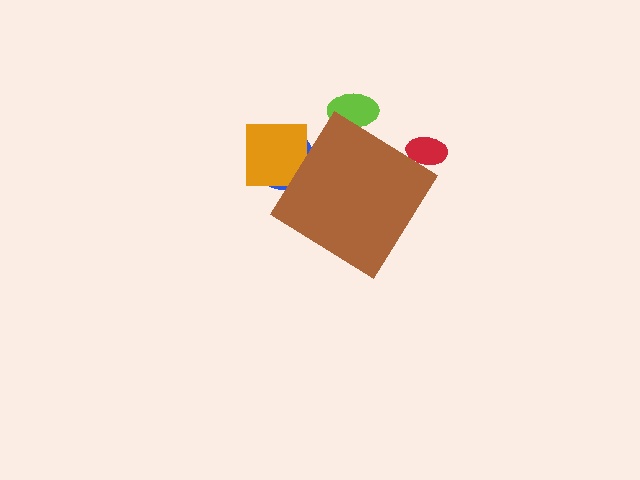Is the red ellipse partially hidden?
Yes, the red ellipse is partially hidden behind the brown diamond.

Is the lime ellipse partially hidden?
Yes, the lime ellipse is partially hidden behind the brown diamond.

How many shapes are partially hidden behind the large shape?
4 shapes are partially hidden.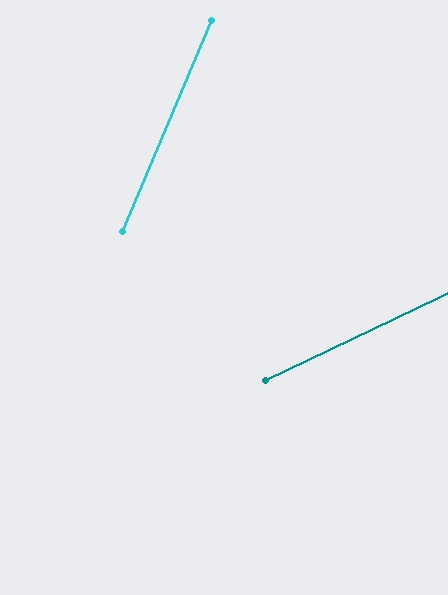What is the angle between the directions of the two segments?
Approximately 41 degrees.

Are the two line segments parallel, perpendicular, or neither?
Neither parallel nor perpendicular — they differ by about 41°.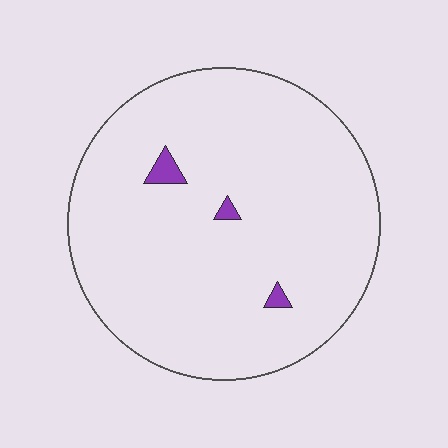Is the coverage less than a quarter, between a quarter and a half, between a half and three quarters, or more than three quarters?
Less than a quarter.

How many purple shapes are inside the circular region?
3.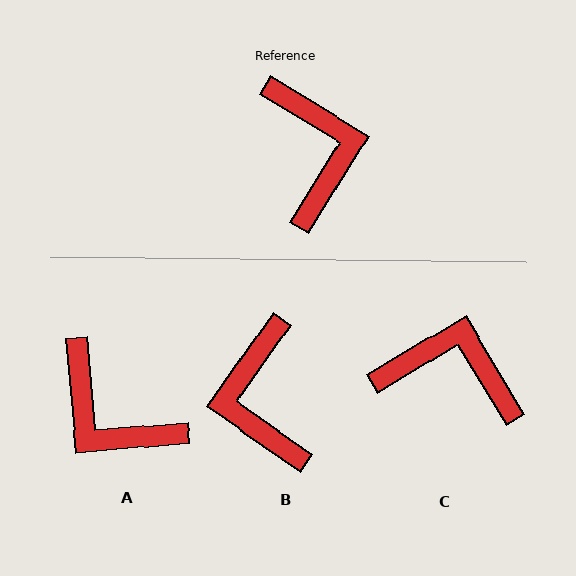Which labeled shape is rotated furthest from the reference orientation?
B, about 177 degrees away.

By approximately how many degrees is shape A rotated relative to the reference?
Approximately 143 degrees clockwise.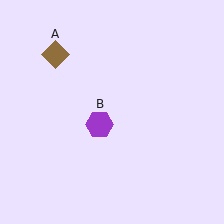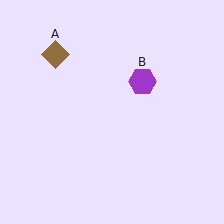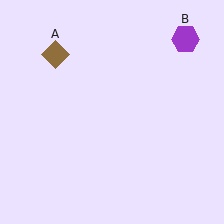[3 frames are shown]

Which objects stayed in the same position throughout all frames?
Brown diamond (object A) remained stationary.